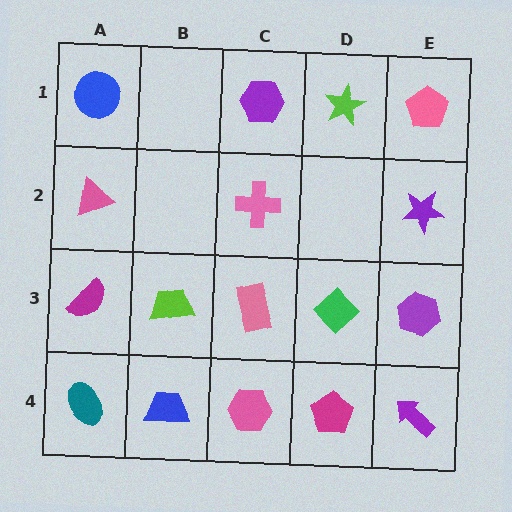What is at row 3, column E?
A purple hexagon.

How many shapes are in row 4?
5 shapes.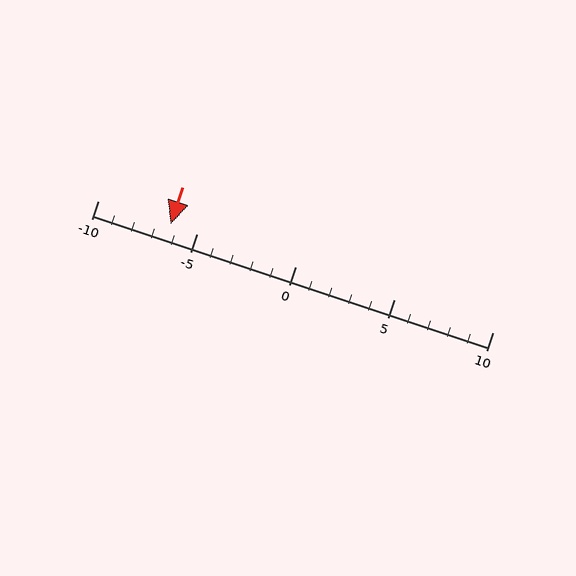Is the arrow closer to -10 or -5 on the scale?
The arrow is closer to -5.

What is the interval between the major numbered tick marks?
The major tick marks are spaced 5 units apart.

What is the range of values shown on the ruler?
The ruler shows values from -10 to 10.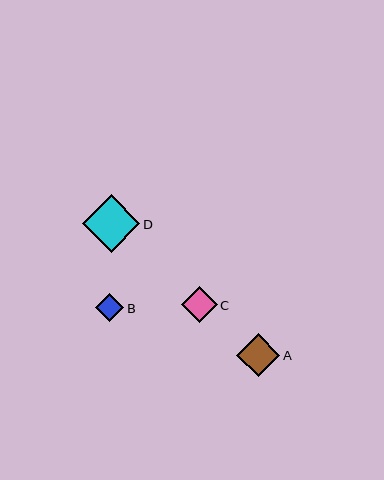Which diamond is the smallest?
Diamond B is the smallest with a size of approximately 28 pixels.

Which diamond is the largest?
Diamond D is the largest with a size of approximately 58 pixels.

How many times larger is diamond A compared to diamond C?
Diamond A is approximately 1.2 times the size of diamond C.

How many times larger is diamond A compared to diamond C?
Diamond A is approximately 1.2 times the size of diamond C.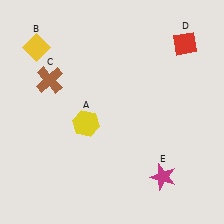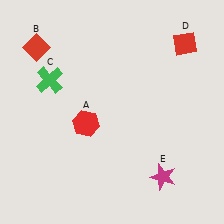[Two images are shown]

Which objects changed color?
A changed from yellow to red. B changed from yellow to red. C changed from brown to green.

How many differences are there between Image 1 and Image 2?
There are 3 differences between the two images.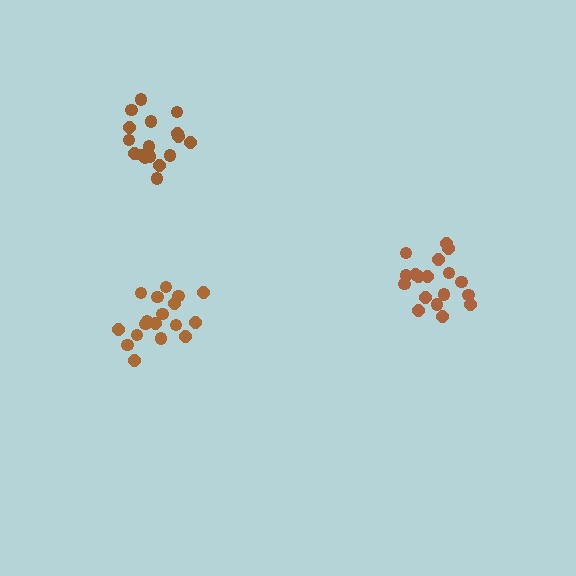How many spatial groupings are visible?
There are 3 spatial groupings.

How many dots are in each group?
Group 1: 18 dots, Group 2: 18 dots, Group 3: 17 dots (53 total).